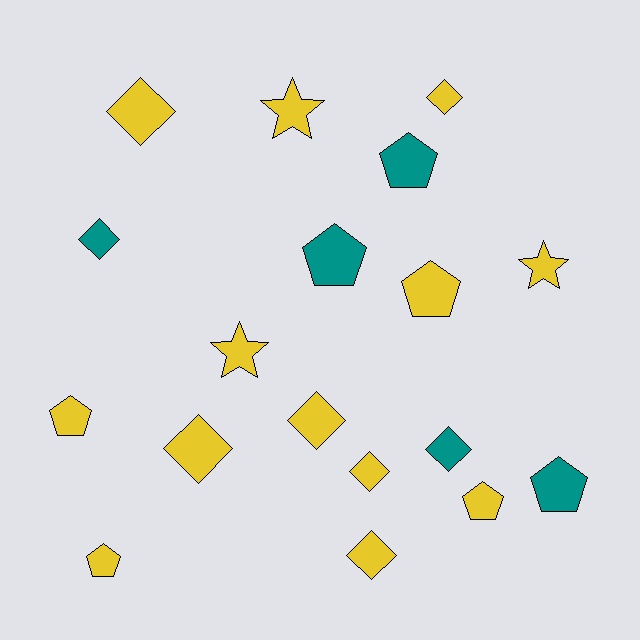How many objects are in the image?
There are 18 objects.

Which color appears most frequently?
Yellow, with 13 objects.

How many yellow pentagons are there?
There are 4 yellow pentagons.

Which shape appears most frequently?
Diamond, with 8 objects.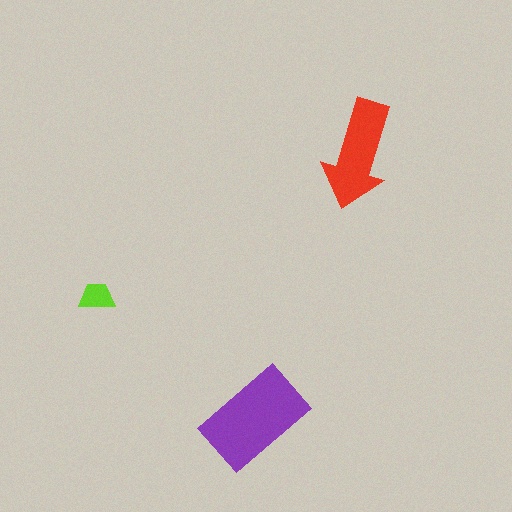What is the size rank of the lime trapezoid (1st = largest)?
3rd.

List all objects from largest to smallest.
The purple rectangle, the red arrow, the lime trapezoid.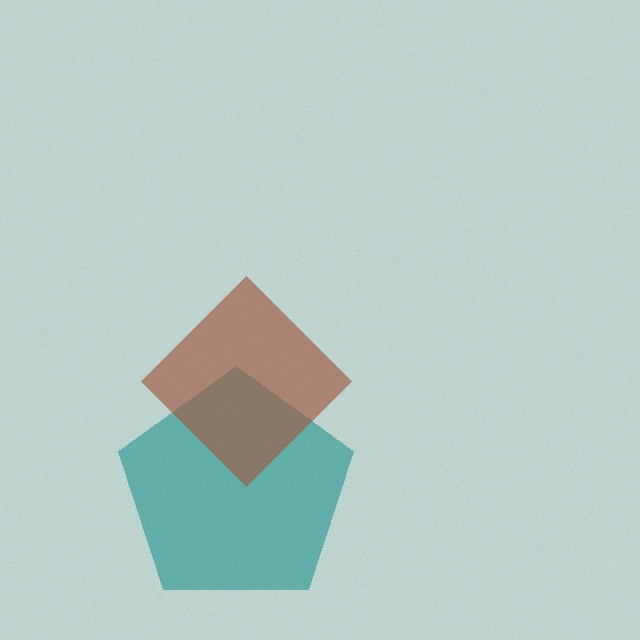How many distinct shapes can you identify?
There are 2 distinct shapes: a teal pentagon, a brown diamond.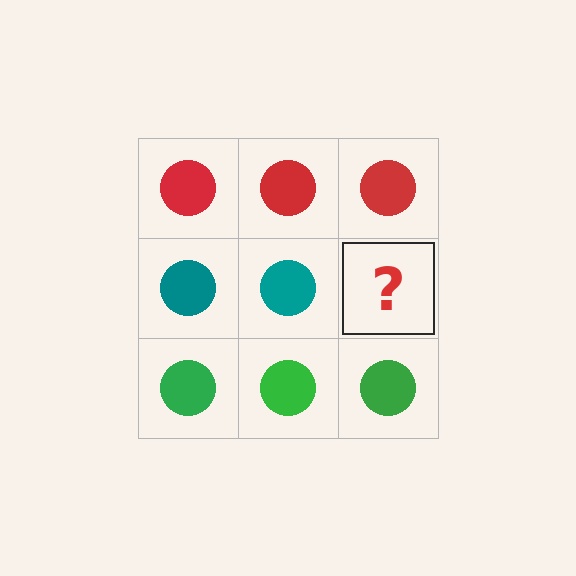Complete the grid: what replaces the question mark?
The question mark should be replaced with a teal circle.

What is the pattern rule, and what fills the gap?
The rule is that each row has a consistent color. The gap should be filled with a teal circle.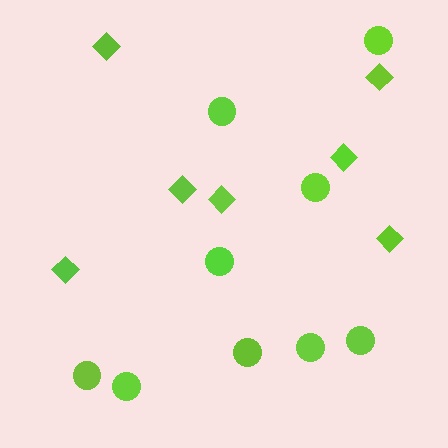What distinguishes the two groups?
There are 2 groups: one group of diamonds (7) and one group of circles (9).